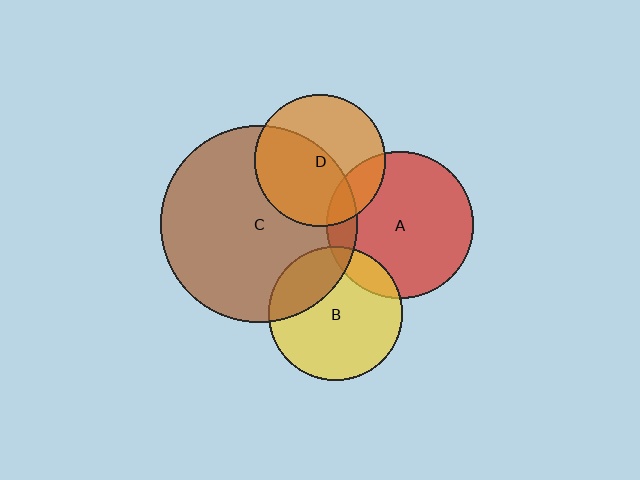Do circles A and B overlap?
Yes.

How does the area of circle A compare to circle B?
Approximately 1.2 times.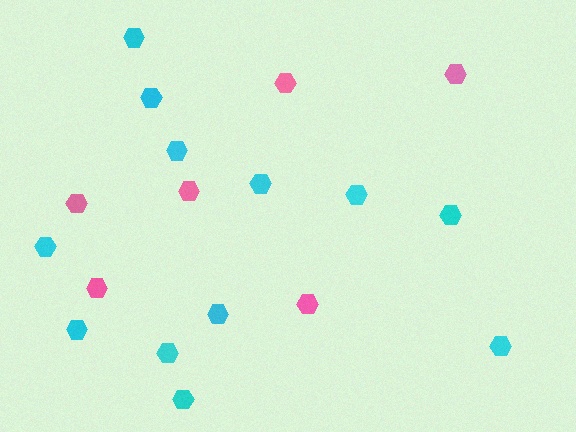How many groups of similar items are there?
There are 2 groups: one group of pink hexagons (6) and one group of cyan hexagons (12).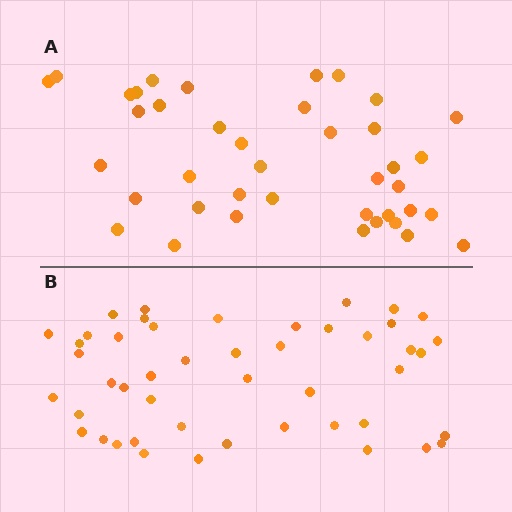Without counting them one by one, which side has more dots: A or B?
Region B (the bottom region) has more dots.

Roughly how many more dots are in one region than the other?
Region B has roughly 8 or so more dots than region A.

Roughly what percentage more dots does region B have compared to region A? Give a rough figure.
About 20% more.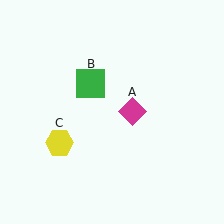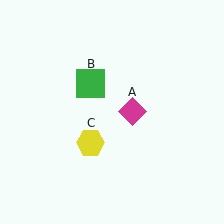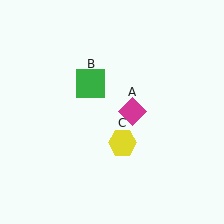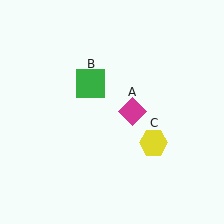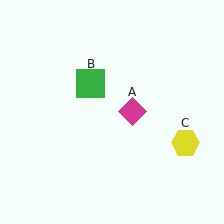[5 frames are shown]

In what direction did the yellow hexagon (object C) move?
The yellow hexagon (object C) moved right.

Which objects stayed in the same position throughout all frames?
Magenta diamond (object A) and green square (object B) remained stationary.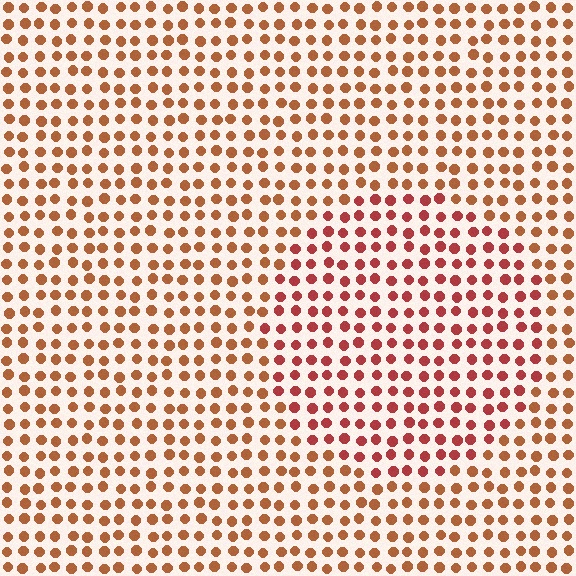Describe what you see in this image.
The image is filled with small brown elements in a uniform arrangement. A circle-shaped region is visible where the elements are tinted to a slightly different hue, forming a subtle color boundary.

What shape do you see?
I see a circle.